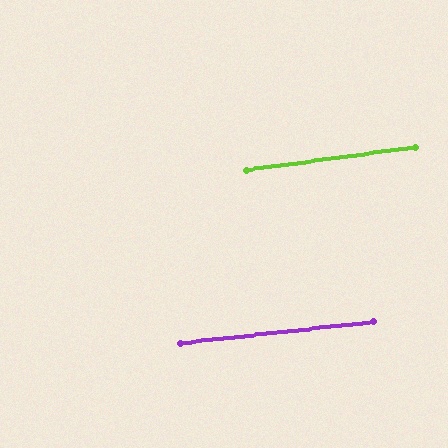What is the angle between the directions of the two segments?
Approximately 2 degrees.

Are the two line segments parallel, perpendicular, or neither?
Parallel — their directions differ by only 1.5°.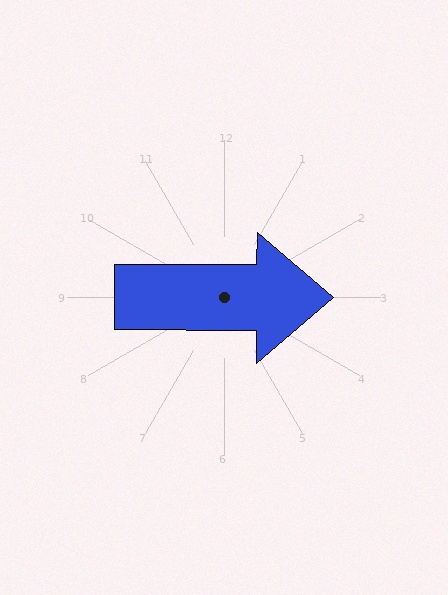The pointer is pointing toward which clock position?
Roughly 3 o'clock.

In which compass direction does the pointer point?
East.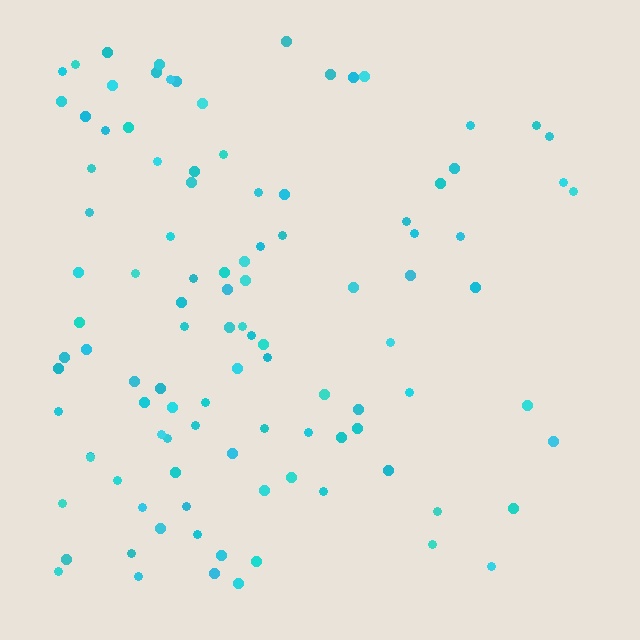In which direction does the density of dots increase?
From right to left, with the left side densest.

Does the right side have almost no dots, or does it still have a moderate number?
Still a moderate number, just noticeably fewer than the left.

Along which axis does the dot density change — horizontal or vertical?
Horizontal.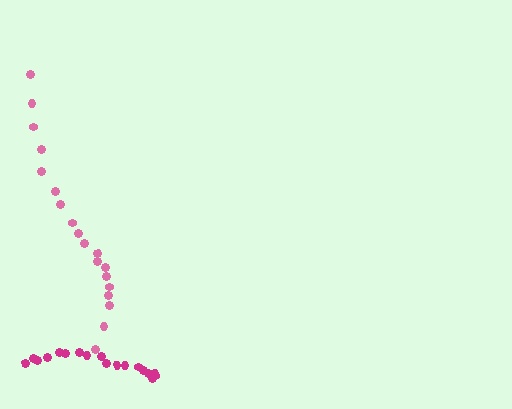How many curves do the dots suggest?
There are 2 distinct paths.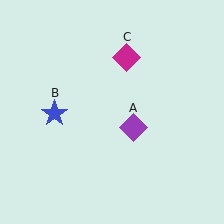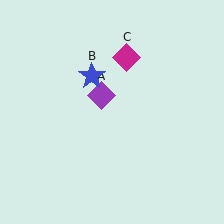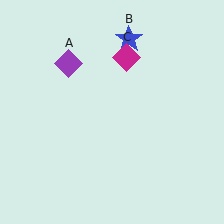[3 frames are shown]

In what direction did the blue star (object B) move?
The blue star (object B) moved up and to the right.